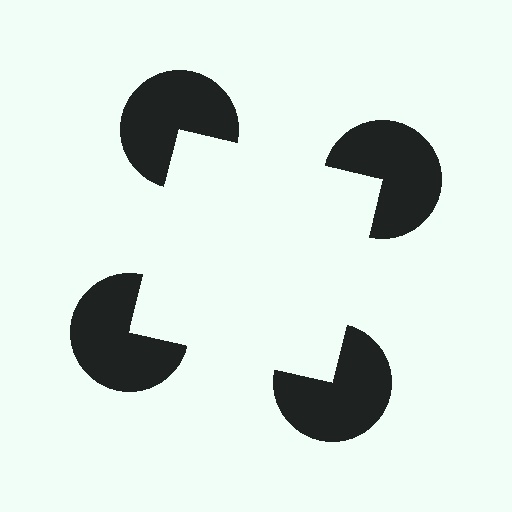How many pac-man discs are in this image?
There are 4 — one at each vertex of the illusory square.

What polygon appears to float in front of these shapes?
An illusory square — its edges are inferred from the aligned wedge cuts in the pac-man discs, not physically drawn.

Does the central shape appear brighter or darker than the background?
It typically appears slightly brighter than the background, even though no actual brightness change is drawn.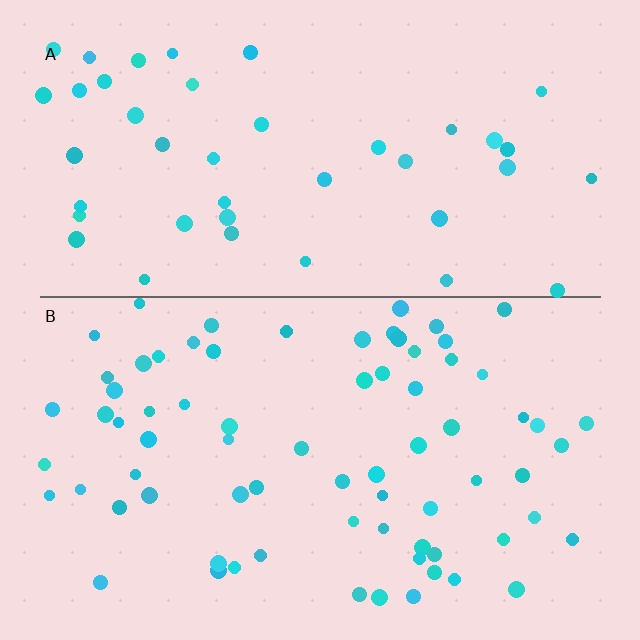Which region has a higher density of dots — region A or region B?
B (the bottom).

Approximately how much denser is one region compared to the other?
Approximately 1.7× — region B over region A.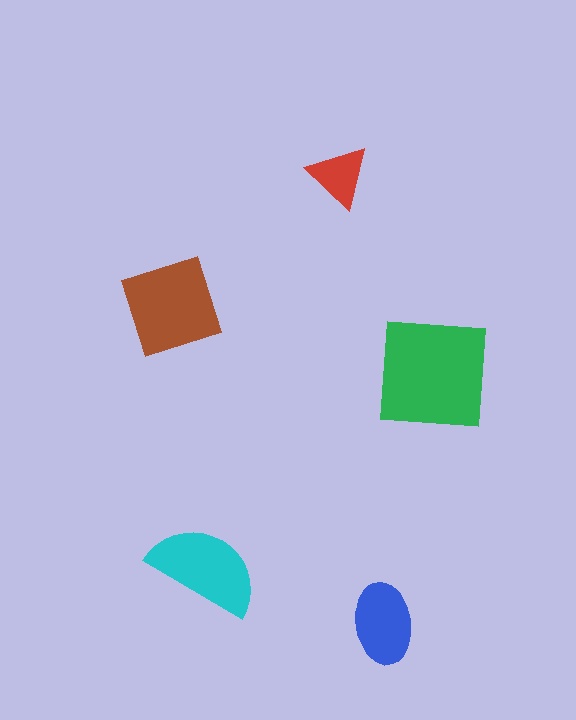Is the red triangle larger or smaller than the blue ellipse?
Smaller.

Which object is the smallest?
The red triangle.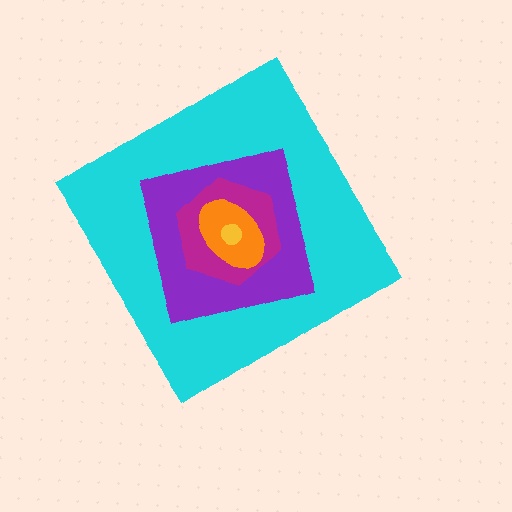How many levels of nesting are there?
5.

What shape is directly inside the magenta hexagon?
The orange ellipse.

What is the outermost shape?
The cyan diamond.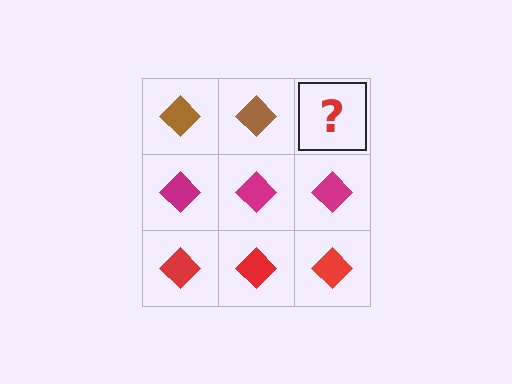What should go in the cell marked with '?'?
The missing cell should contain a brown diamond.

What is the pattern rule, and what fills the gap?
The rule is that each row has a consistent color. The gap should be filled with a brown diamond.